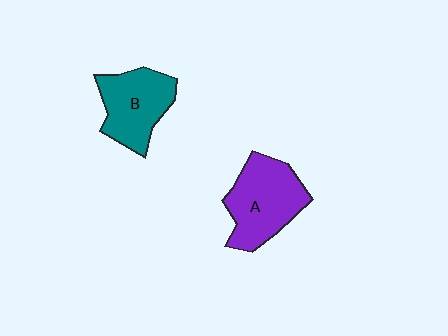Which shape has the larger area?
Shape A (purple).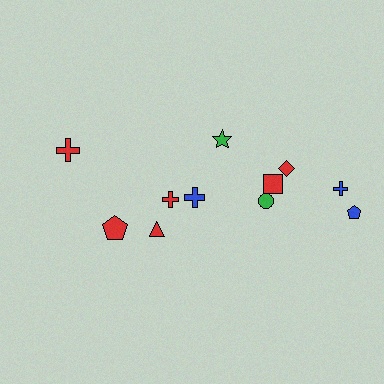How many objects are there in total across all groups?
There are 11 objects.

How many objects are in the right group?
There are 7 objects.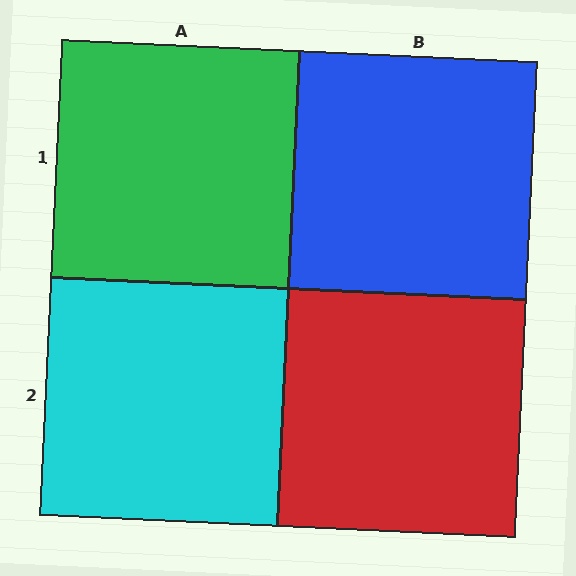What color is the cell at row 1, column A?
Green.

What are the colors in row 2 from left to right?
Cyan, red.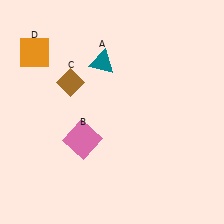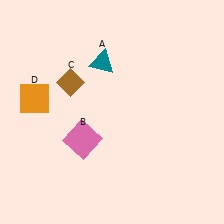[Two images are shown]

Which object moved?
The orange square (D) moved down.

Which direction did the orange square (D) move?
The orange square (D) moved down.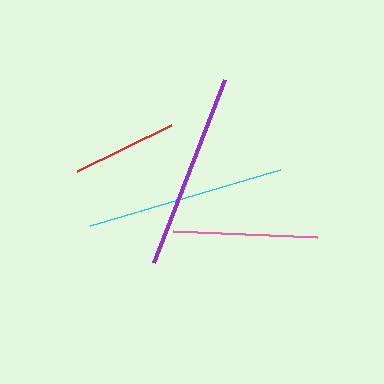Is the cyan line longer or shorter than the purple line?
The cyan line is longer than the purple line.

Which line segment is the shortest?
The red line is the shortest at approximately 105 pixels.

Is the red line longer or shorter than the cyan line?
The cyan line is longer than the red line.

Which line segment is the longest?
The cyan line is the longest at approximately 198 pixels.